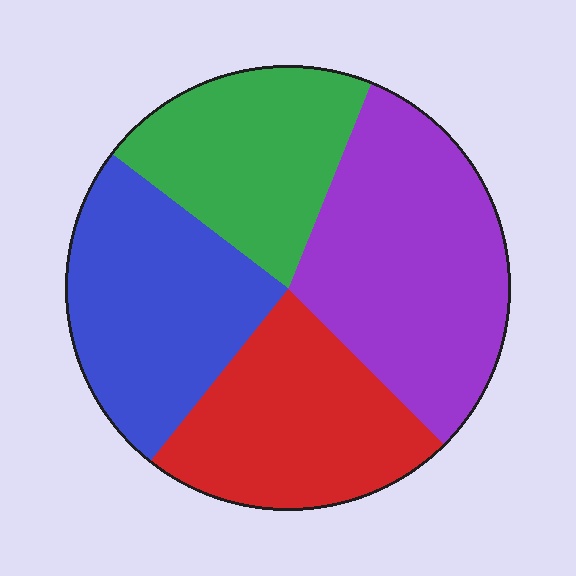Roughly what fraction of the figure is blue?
Blue covers 25% of the figure.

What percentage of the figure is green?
Green takes up less than a quarter of the figure.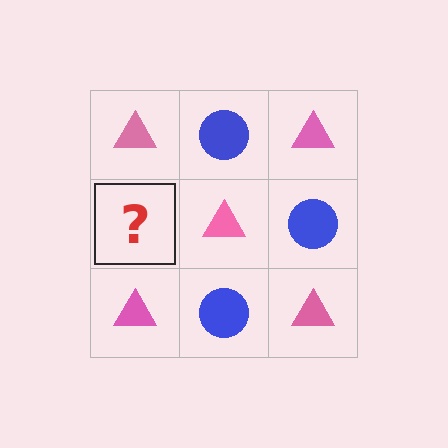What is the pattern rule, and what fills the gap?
The rule is that it alternates pink triangle and blue circle in a checkerboard pattern. The gap should be filled with a blue circle.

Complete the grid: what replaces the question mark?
The question mark should be replaced with a blue circle.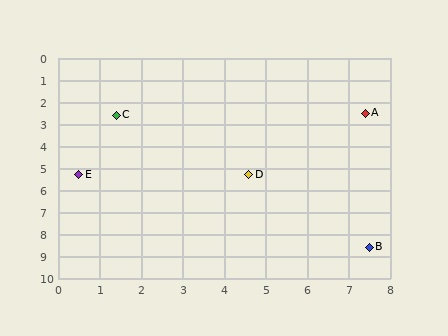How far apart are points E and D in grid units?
Points E and D are about 4.1 grid units apart.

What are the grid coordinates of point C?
Point C is at approximately (1.4, 2.6).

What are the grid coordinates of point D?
Point D is at approximately (4.6, 5.3).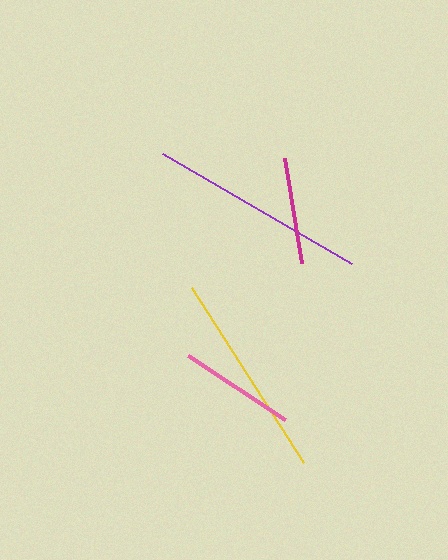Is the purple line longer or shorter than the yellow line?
The purple line is longer than the yellow line.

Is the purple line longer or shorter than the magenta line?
The purple line is longer than the magenta line.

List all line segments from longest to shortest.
From longest to shortest: purple, yellow, pink, magenta.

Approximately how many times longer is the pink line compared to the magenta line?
The pink line is approximately 1.1 times the length of the magenta line.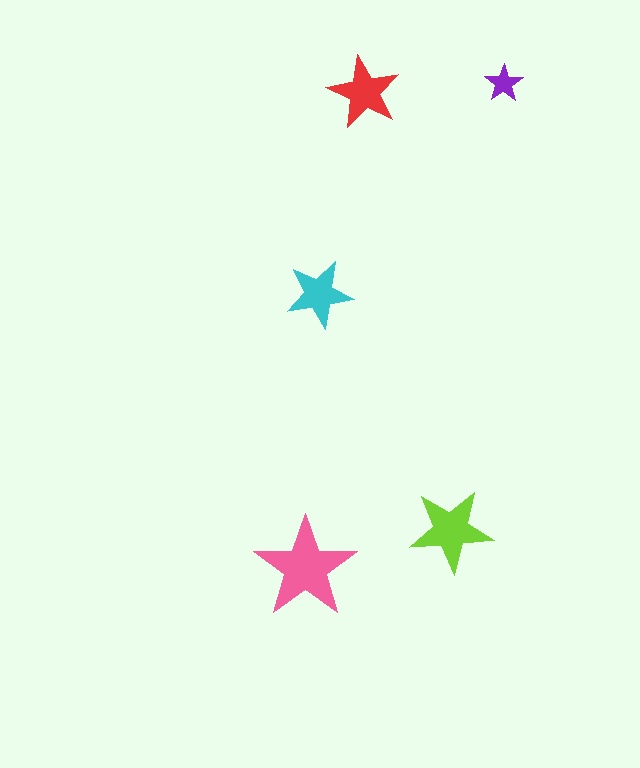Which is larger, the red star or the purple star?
The red one.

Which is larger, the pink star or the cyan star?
The pink one.